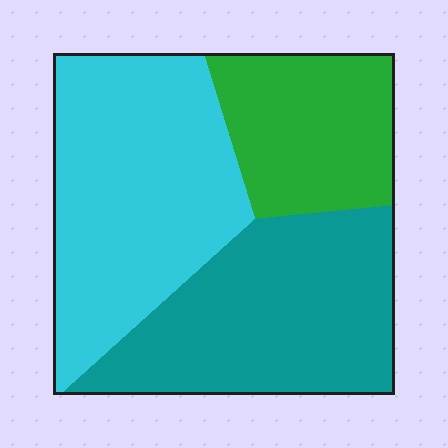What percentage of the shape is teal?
Teal covers 37% of the shape.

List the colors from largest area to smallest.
From largest to smallest: cyan, teal, green.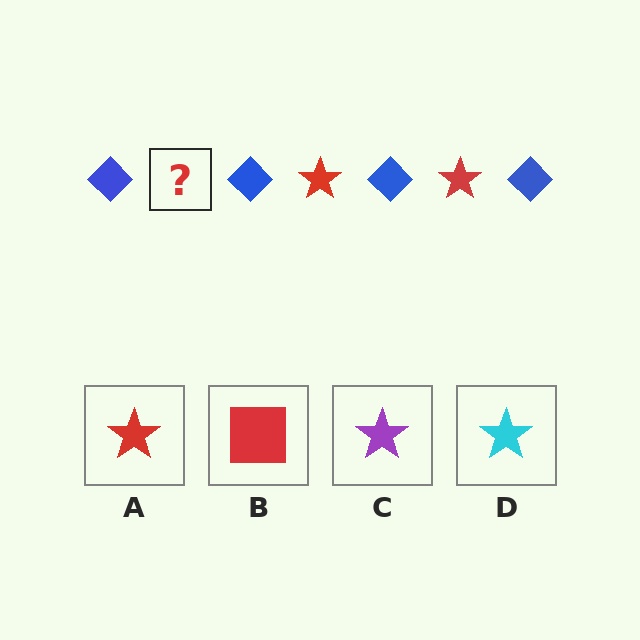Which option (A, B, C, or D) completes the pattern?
A.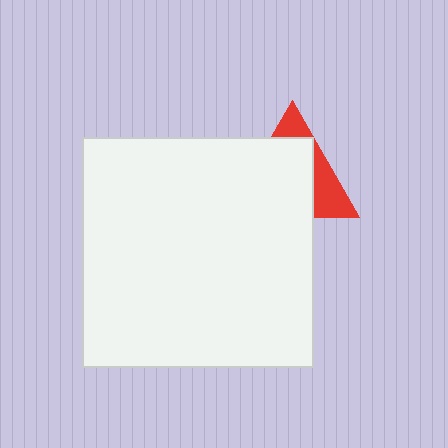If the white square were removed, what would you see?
You would see the complete red triangle.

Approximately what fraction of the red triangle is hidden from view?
Roughly 66% of the red triangle is hidden behind the white square.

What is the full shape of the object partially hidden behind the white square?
The partially hidden object is a red triangle.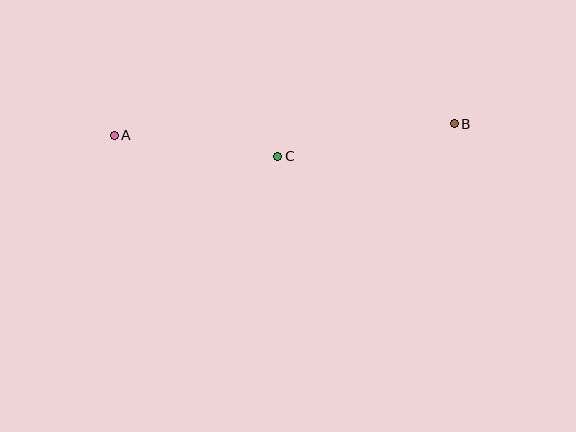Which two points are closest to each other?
Points A and C are closest to each other.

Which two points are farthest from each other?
Points A and B are farthest from each other.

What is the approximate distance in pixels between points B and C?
The distance between B and C is approximately 179 pixels.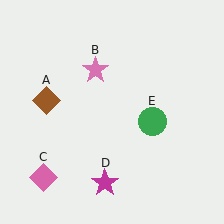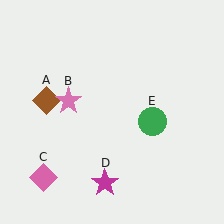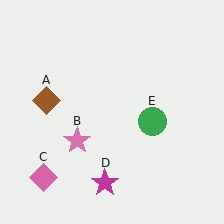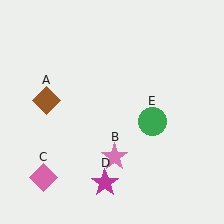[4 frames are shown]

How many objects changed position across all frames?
1 object changed position: pink star (object B).